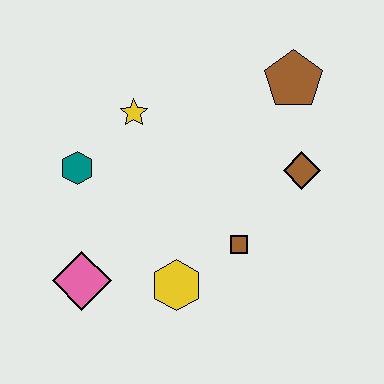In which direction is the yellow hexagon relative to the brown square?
The yellow hexagon is to the left of the brown square.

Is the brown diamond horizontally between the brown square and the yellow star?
No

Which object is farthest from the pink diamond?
The brown pentagon is farthest from the pink diamond.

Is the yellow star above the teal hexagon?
Yes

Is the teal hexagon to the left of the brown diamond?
Yes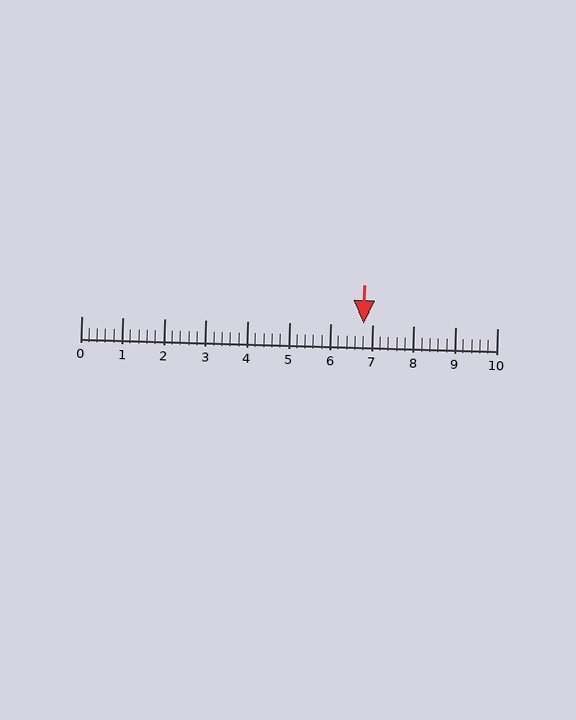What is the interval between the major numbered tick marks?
The major tick marks are spaced 1 units apart.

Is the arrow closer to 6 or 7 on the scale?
The arrow is closer to 7.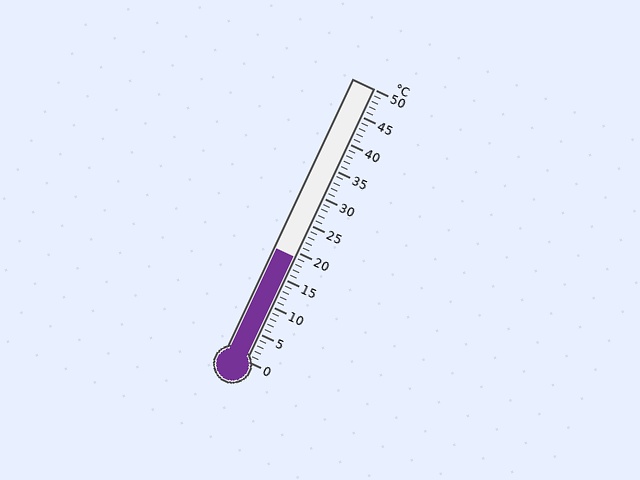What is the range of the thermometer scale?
The thermometer scale ranges from 0°C to 50°C.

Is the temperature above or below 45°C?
The temperature is below 45°C.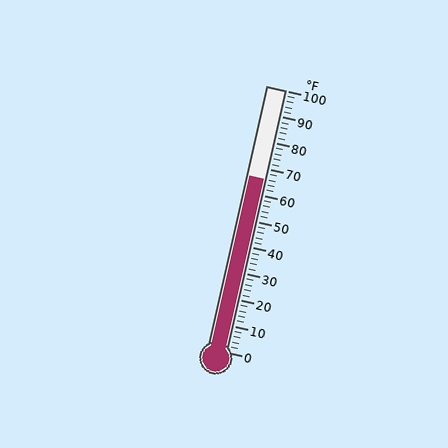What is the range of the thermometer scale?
The thermometer scale ranges from 0°F to 100°F.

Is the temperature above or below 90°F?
The temperature is below 90°F.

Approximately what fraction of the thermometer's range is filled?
The thermometer is filled to approximately 65% of its range.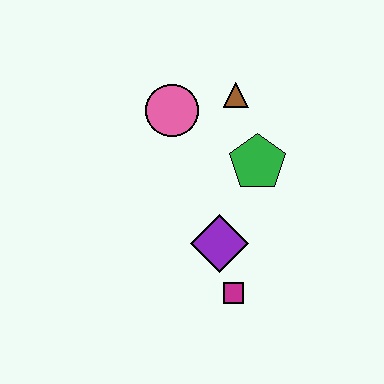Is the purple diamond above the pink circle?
No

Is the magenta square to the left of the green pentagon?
Yes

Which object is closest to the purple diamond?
The magenta square is closest to the purple diamond.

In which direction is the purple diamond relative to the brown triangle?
The purple diamond is below the brown triangle.